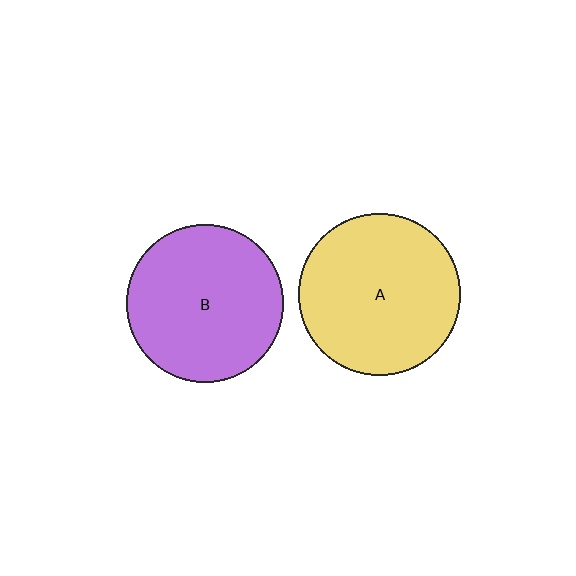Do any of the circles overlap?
No, none of the circles overlap.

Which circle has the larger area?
Circle A (yellow).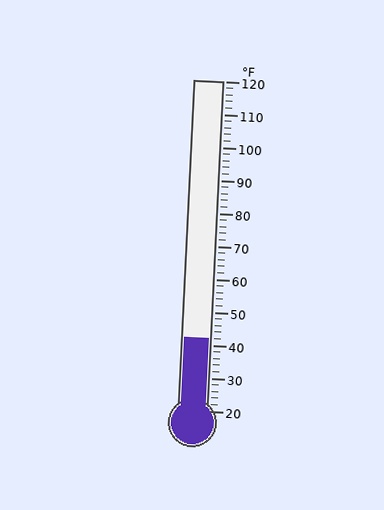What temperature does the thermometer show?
The thermometer shows approximately 42°F.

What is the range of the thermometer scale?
The thermometer scale ranges from 20°F to 120°F.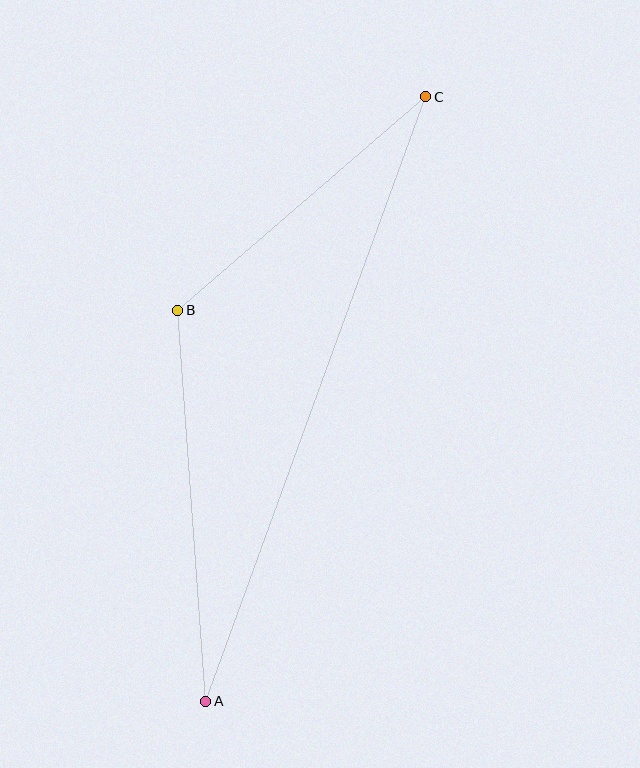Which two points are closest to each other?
Points B and C are closest to each other.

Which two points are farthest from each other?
Points A and C are farthest from each other.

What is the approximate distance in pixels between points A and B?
The distance between A and B is approximately 392 pixels.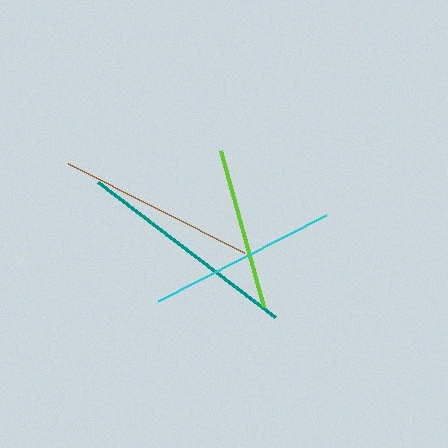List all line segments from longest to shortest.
From longest to shortest: teal, brown, cyan, lime.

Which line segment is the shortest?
The lime line is the shortest at approximately 161 pixels.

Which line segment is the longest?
The teal line is the longest at approximately 224 pixels.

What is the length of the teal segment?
The teal segment is approximately 224 pixels long.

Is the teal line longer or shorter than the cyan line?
The teal line is longer than the cyan line.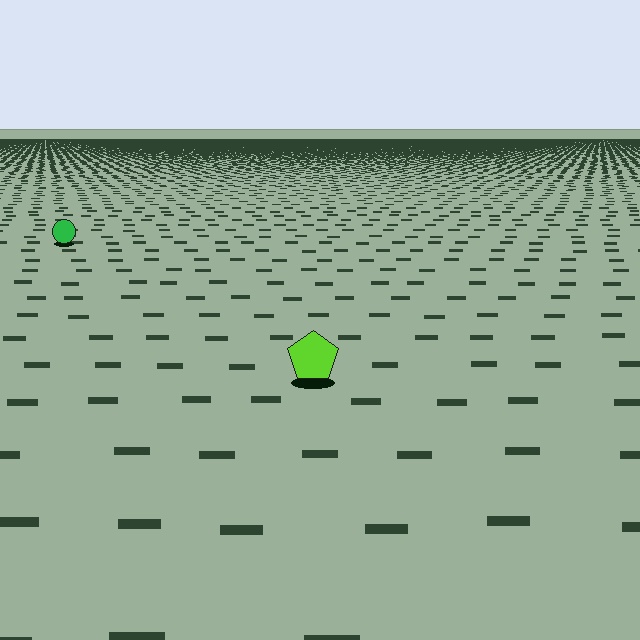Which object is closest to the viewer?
The lime pentagon is closest. The texture marks near it are larger and more spread out.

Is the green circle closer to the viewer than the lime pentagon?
No. The lime pentagon is closer — you can tell from the texture gradient: the ground texture is coarser near it.